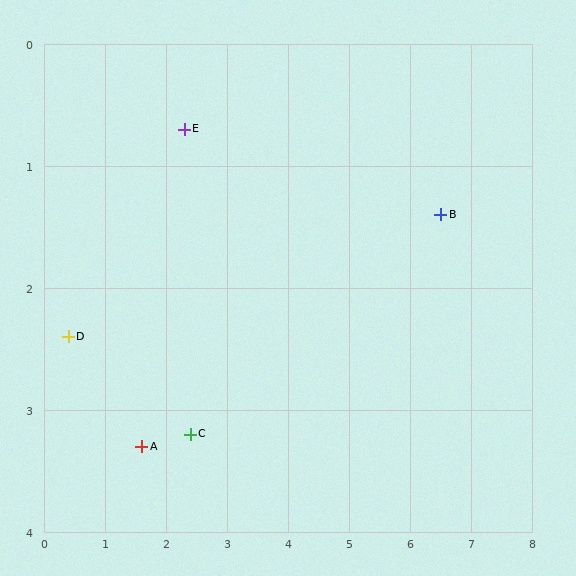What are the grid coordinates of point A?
Point A is at approximately (1.6, 3.3).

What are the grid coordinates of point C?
Point C is at approximately (2.4, 3.2).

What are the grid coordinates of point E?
Point E is at approximately (2.3, 0.7).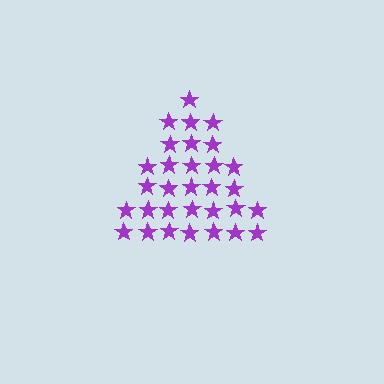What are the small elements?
The small elements are stars.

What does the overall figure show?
The overall figure shows a triangle.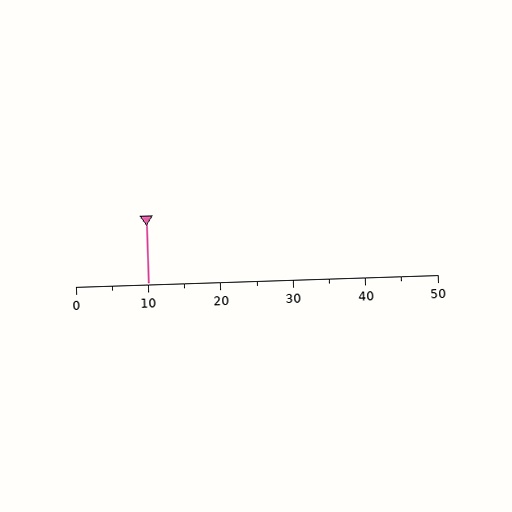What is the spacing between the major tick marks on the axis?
The major ticks are spaced 10 apart.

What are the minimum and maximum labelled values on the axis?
The axis runs from 0 to 50.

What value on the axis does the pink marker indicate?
The marker indicates approximately 10.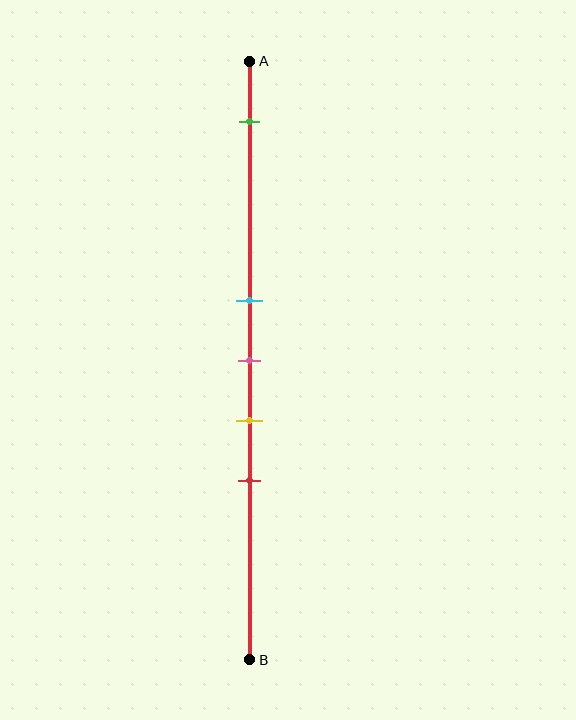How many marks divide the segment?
There are 5 marks dividing the segment.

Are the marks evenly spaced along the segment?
No, the marks are not evenly spaced.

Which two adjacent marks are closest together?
The cyan and pink marks are the closest adjacent pair.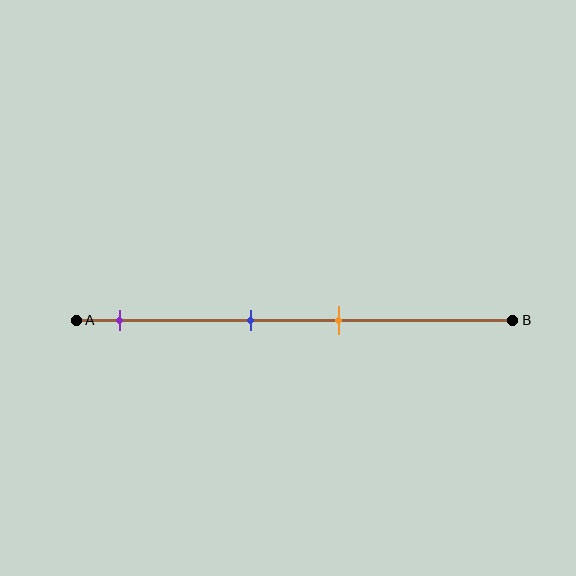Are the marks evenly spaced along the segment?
No, the marks are not evenly spaced.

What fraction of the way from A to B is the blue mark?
The blue mark is approximately 40% (0.4) of the way from A to B.